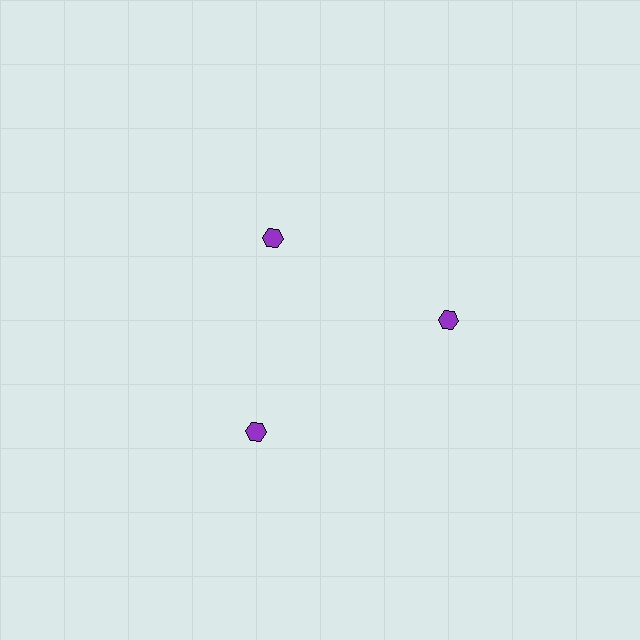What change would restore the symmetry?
The symmetry would be restored by moving it outward, back onto the ring so that all 3 hexagons sit at equal angles and equal distance from the center.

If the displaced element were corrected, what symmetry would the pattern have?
It would have 3-fold rotational symmetry — the pattern would map onto itself every 120 degrees.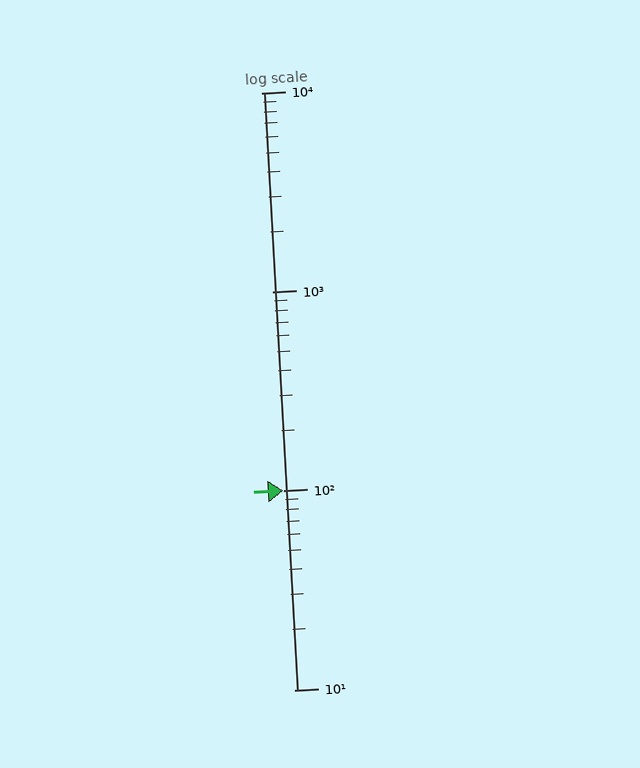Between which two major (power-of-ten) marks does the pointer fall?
The pointer is between 100 and 1000.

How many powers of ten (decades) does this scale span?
The scale spans 3 decades, from 10 to 10000.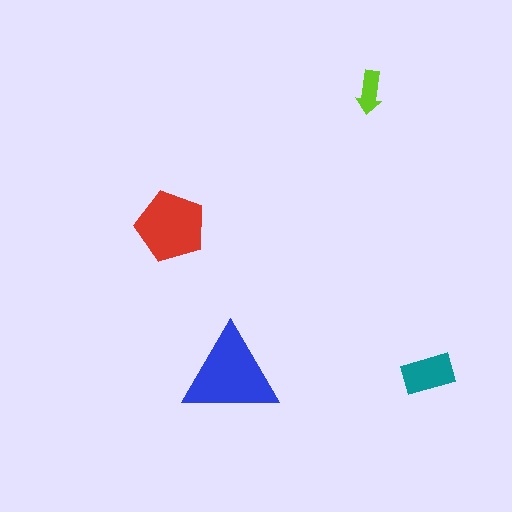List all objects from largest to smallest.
The blue triangle, the red pentagon, the teal rectangle, the lime arrow.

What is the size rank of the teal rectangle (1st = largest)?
3rd.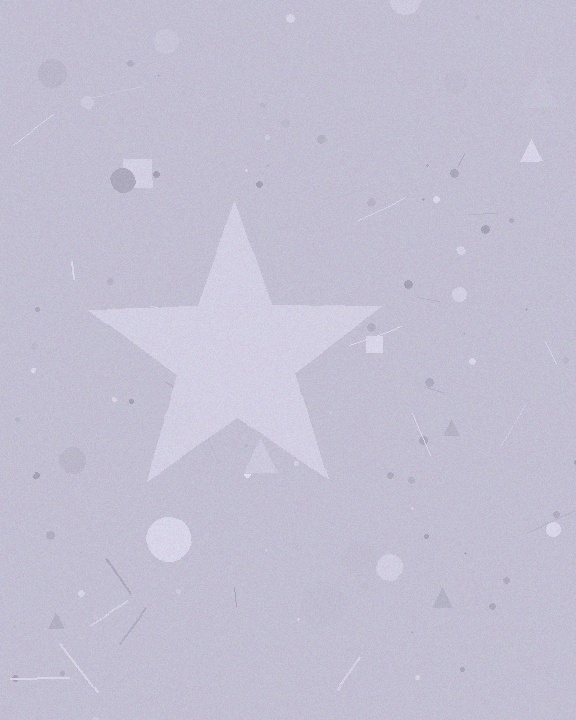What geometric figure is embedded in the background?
A star is embedded in the background.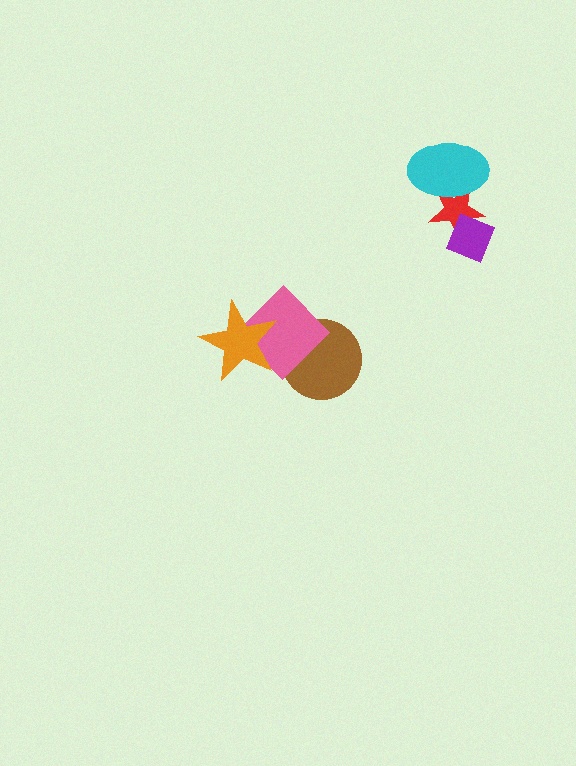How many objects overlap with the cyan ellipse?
1 object overlaps with the cyan ellipse.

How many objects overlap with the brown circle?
1 object overlaps with the brown circle.